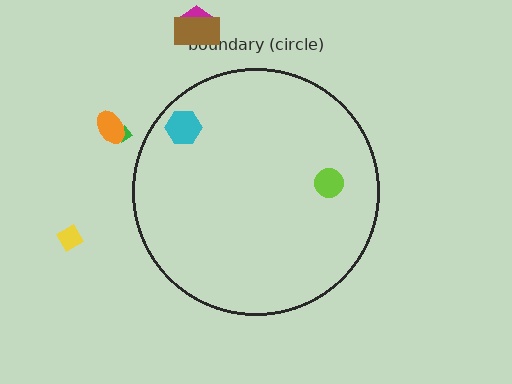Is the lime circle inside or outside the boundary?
Inside.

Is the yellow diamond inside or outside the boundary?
Outside.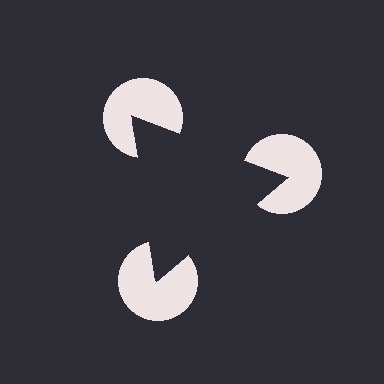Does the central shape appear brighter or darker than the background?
It typically appears slightly darker than the background, even though no actual brightness change is drawn.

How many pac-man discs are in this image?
There are 3 — one at each vertex of the illusory triangle.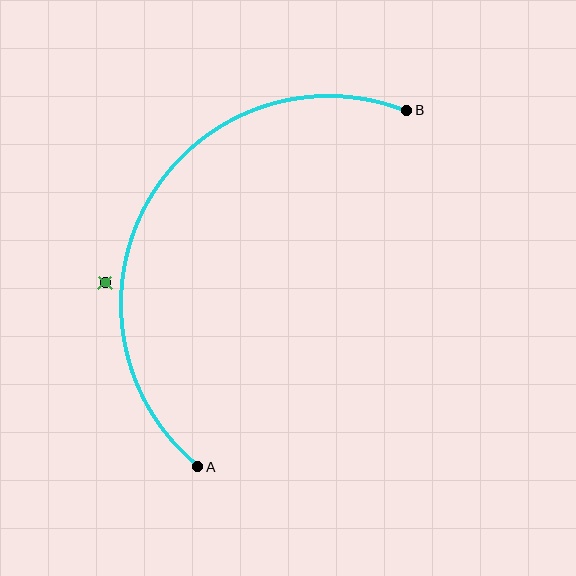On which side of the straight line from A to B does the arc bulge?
The arc bulges to the left of the straight line connecting A and B.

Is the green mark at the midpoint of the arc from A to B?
No — the green mark does not lie on the arc at all. It sits slightly outside the curve.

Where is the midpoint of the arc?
The arc midpoint is the point on the curve farthest from the straight line joining A and B. It sits to the left of that line.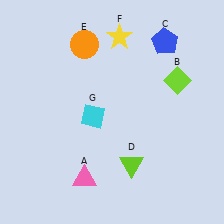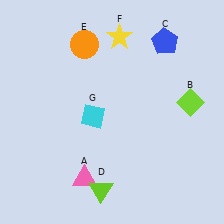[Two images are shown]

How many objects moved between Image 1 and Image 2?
2 objects moved between the two images.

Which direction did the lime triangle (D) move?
The lime triangle (D) moved left.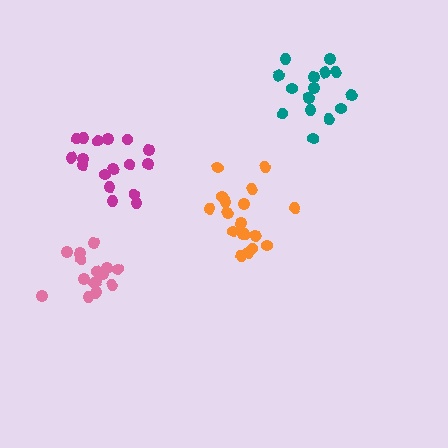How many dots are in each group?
Group 1: 17 dots, Group 2: 15 dots, Group 3: 19 dots, Group 4: 15 dots (66 total).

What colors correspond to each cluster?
The clusters are colored: magenta, pink, orange, teal.